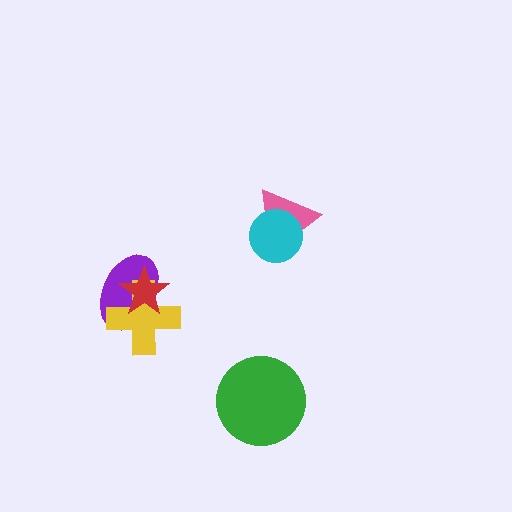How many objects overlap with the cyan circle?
1 object overlaps with the cyan circle.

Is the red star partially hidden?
No, no other shape covers it.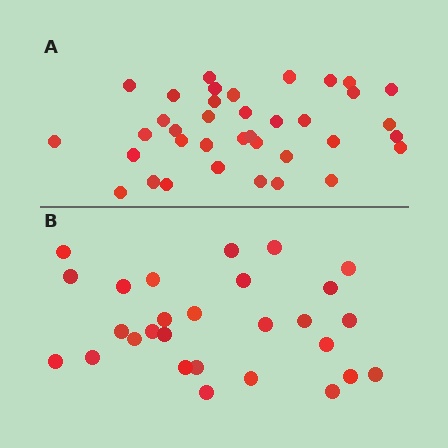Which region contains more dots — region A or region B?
Region A (the top region) has more dots.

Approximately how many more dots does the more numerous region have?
Region A has roughly 8 or so more dots than region B.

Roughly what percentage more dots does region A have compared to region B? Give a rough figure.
About 30% more.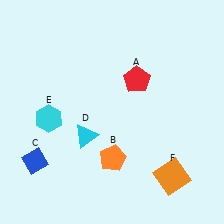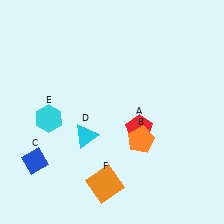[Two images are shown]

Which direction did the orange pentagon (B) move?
The orange pentagon (B) moved right.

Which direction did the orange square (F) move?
The orange square (F) moved left.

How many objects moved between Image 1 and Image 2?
3 objects moved between the two images.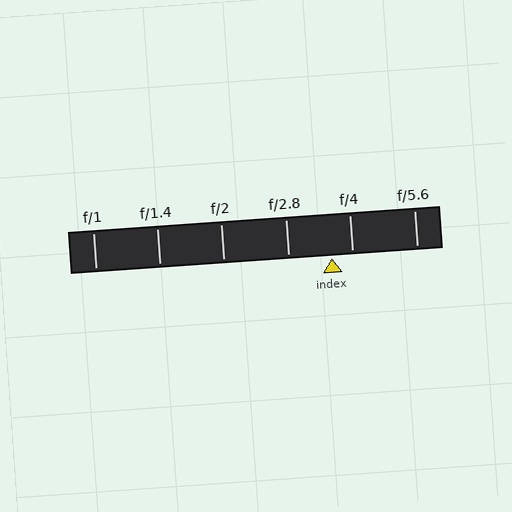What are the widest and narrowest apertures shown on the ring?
The widest aperture shown is f/1 and the narrowest is f/5.6.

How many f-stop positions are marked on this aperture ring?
There are 6 f-stop positions marked.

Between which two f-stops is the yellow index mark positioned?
The index mark is between f/2.8 and f/4.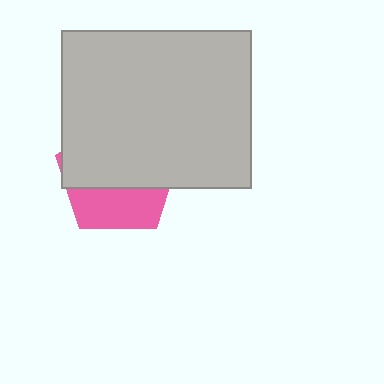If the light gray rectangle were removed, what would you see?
You would see the complete pink pentagon.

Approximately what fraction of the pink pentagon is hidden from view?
Roughly 64% of the pink pentagon is hidden behind the light gray rectangle.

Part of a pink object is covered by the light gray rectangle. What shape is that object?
It is a pentagon.